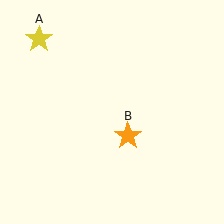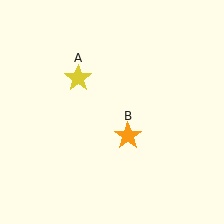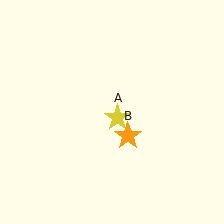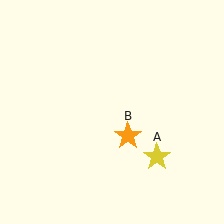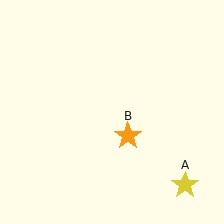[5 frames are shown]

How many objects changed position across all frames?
1 object changed position: yellow star (object A).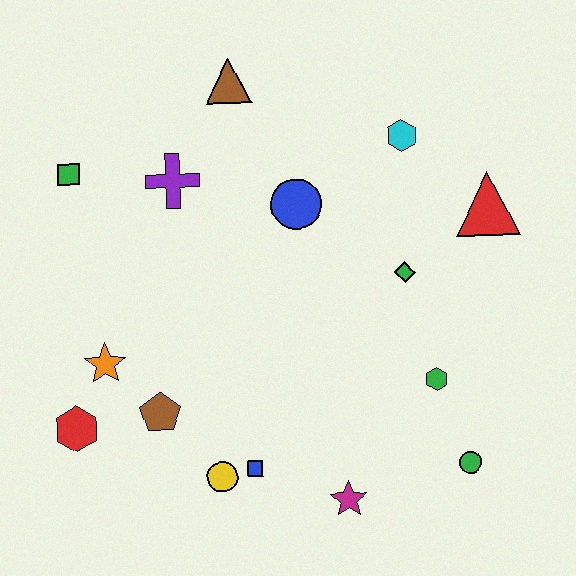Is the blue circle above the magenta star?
Yes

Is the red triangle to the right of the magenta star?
Yes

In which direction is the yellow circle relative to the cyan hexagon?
The yellow circle is below the cyan hexagon.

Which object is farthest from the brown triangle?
The green circle is farthest from the brown triangle.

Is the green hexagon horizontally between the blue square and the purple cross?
No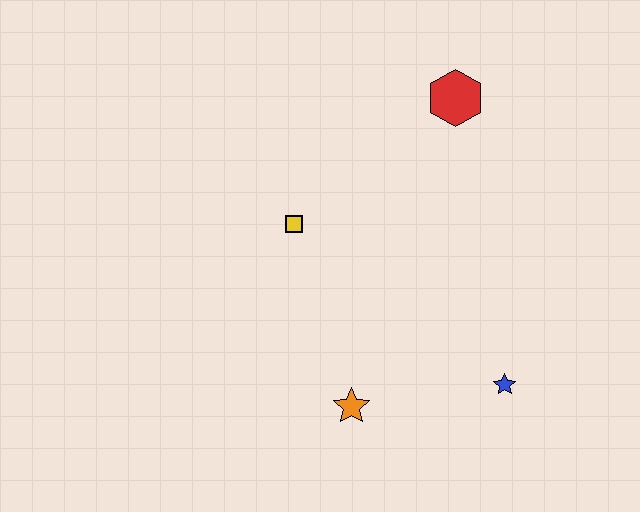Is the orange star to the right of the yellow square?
Yes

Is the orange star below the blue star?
Yes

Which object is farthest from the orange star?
The red hexagon is farthest from the orange star.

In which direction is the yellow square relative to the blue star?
The yellow square is to the left of the blue star.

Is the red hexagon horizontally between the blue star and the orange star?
Yes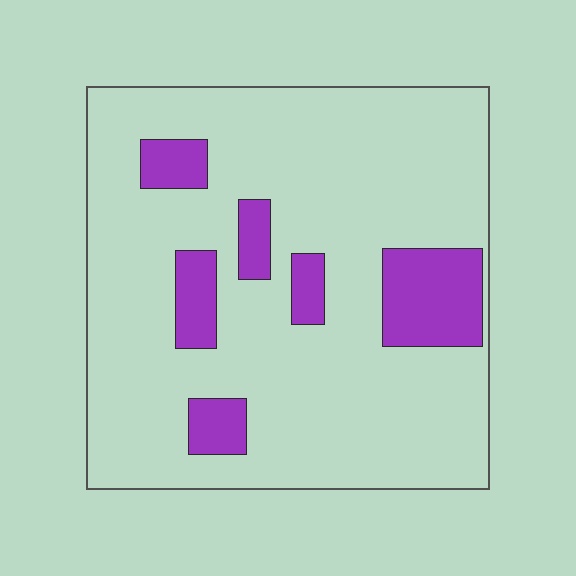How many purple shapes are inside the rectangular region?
6.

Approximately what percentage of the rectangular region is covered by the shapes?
Approximately 15%.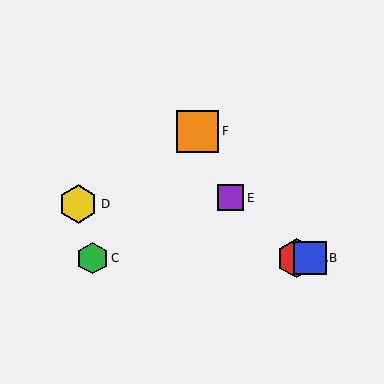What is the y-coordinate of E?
Object E is at y≈198.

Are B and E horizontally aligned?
No, B is at y≈258 and E is at y≈198.